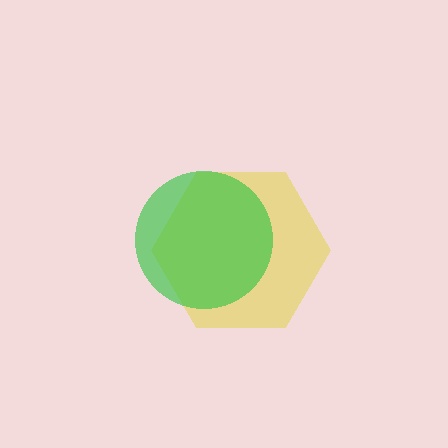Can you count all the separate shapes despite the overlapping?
Yes, there are 2 separate shapes.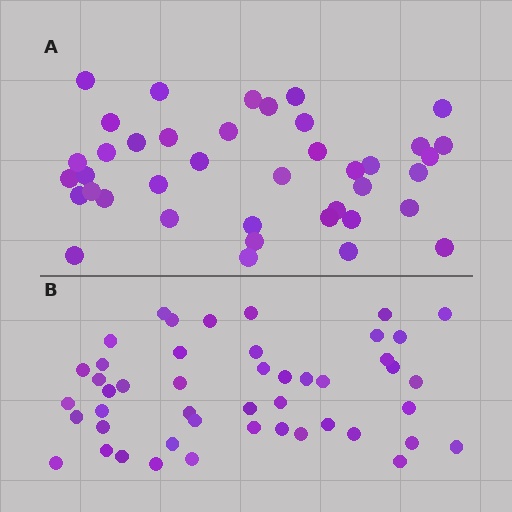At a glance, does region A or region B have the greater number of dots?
Region B (the bottom region) has more dots.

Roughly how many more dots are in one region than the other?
Region B has roughly 8 or so more dots than region A.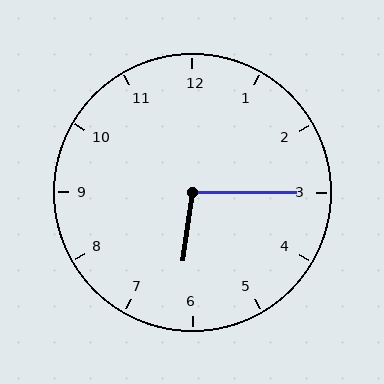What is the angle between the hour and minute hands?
Approximately 98 degrees.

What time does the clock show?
6:15.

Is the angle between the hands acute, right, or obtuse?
It is obtuse.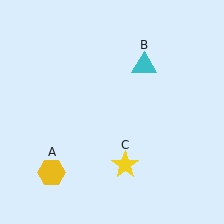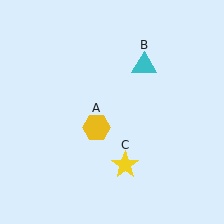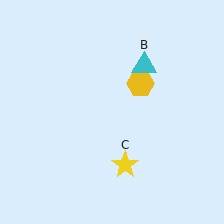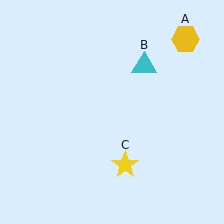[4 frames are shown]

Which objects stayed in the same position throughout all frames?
Cyan triangle (object B) and yellow star (object C) remained stationary.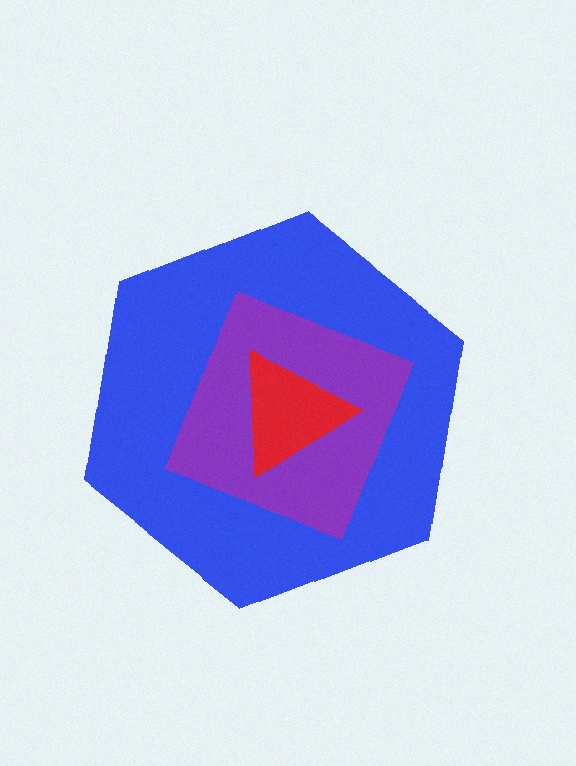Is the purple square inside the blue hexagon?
Yes.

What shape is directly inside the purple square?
The red triangle.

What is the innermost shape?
The red triangle.